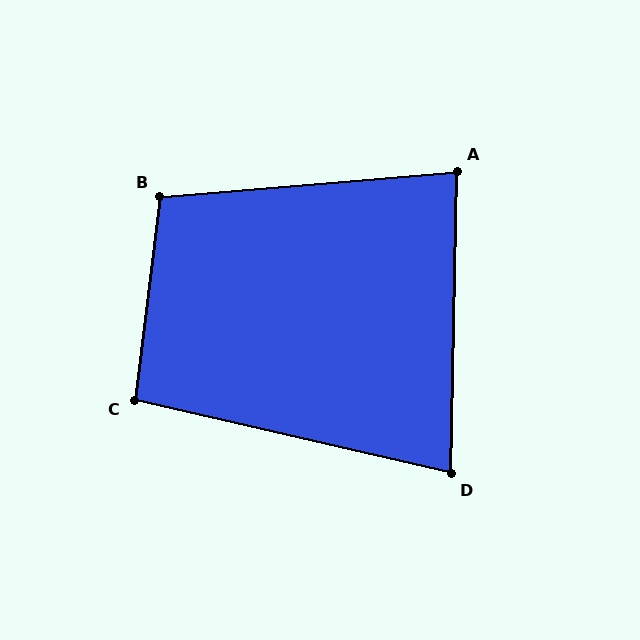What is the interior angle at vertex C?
Approximately 96 degrees (obtuse).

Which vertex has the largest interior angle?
B, at approximately 102 degrees.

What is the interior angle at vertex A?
Approximately 84 degrees (acute).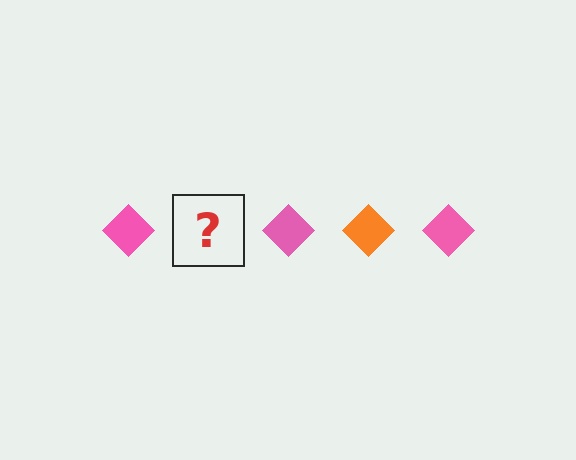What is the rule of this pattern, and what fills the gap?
The rule is that the pattern cycles through pink, orange diamonds. The gap should be filled with an orange diamond.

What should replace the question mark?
The question mark should be replaced with an orange diamond.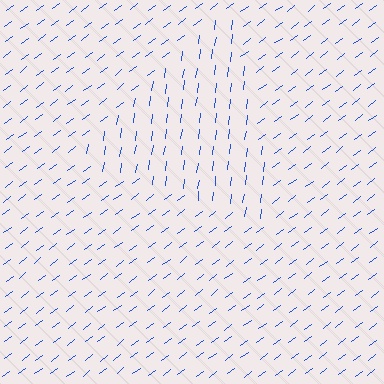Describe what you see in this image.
The image is filled with small blue line segments. A triangle region in the image has lines oriented differently from the surrounding lines, creating a visible texture boundary.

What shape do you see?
I see a triangle.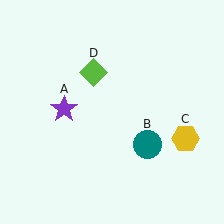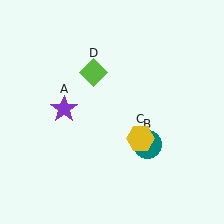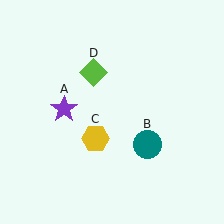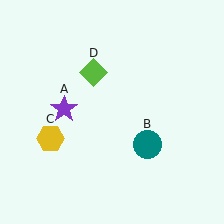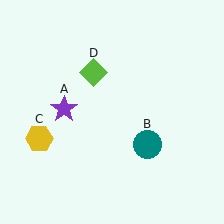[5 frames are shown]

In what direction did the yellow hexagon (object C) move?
The yellow hexagon (object C) moved left.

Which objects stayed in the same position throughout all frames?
Purple star (object A) and teal circle (object B) and lime diamond (object D) remained stationary.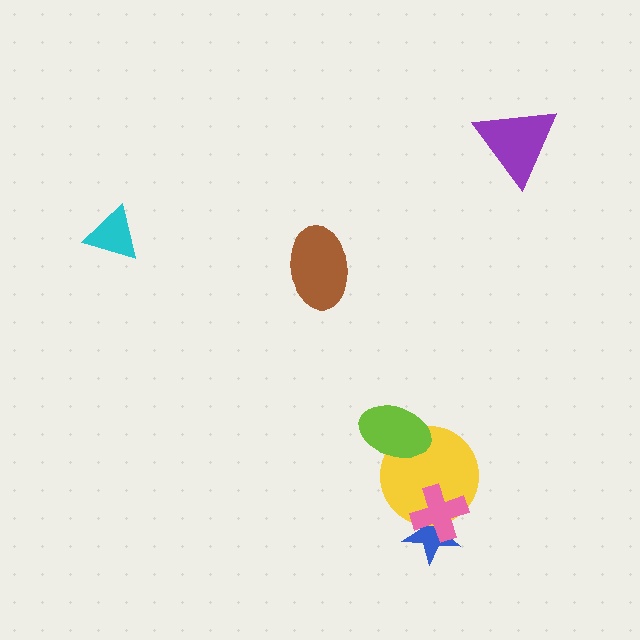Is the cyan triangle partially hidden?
No, no other shape covers it.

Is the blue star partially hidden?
Yes, it is partially covered by another shape.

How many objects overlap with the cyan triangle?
0 objects overlap with the cyan triangle.